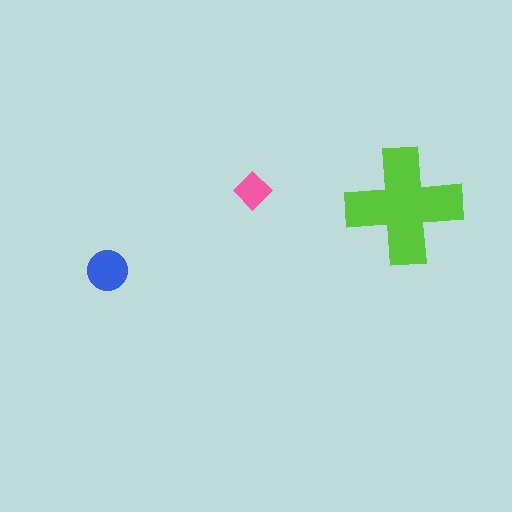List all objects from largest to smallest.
The lime cross, the blue circle, the pink diamond.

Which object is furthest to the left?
The blue circle is leftmost.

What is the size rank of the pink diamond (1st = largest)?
3rd.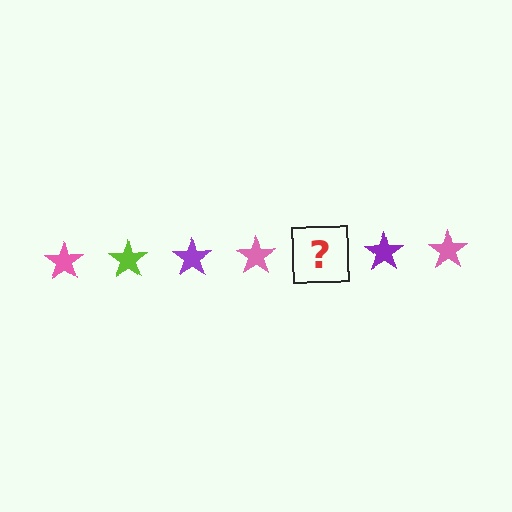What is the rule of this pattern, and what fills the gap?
The rule is that the pattern cycles through pink, lime, purple stars. The gap should be filled with a lime star.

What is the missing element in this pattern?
The missing element is a lime star.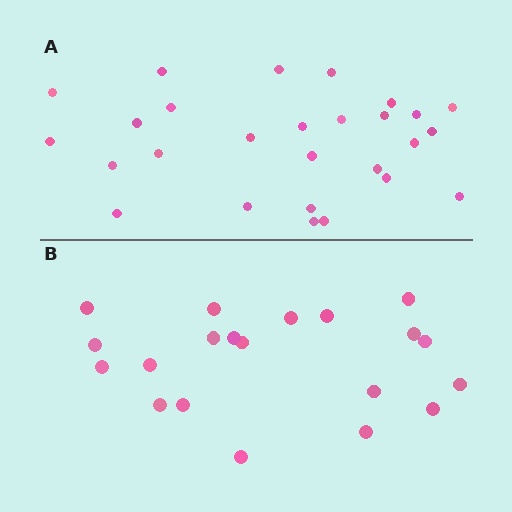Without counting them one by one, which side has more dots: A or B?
Region A (the top region) has more dots.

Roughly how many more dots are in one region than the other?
Region A has roughly 8 or so more dots than region B.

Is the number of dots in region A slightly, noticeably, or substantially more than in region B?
Region A has noticeably more, but not dramatically so. The ratio is roughly 1.4 to 1.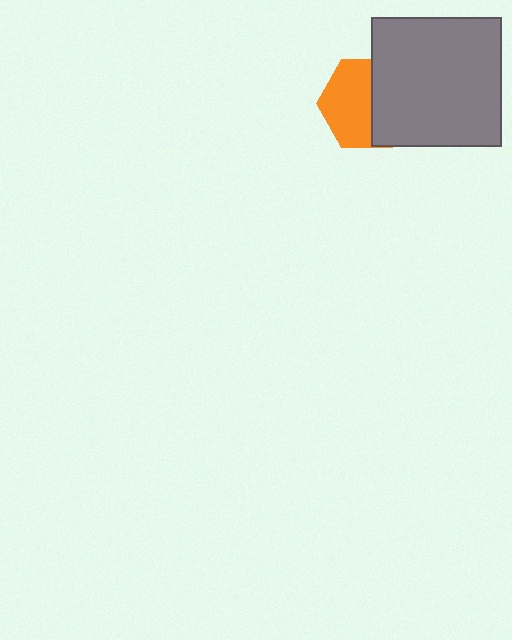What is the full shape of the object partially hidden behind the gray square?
The partially hidden object is an orange hexagon.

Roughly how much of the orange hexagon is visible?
About half of it is visible (roughly 56%).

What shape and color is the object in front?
The object in front is a gray square.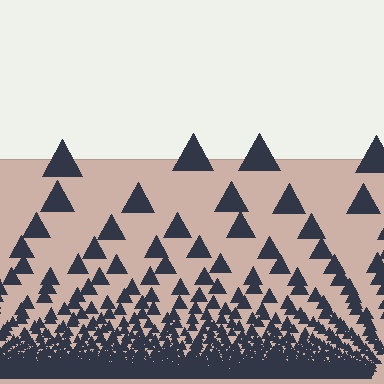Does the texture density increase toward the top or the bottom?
Density increases toward the bottom.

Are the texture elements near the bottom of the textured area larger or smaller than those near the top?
Smaller. The gradient is inverted — elements near the bottom are smaller and denser.